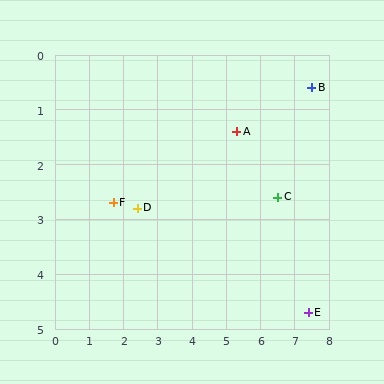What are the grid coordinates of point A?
Point A is at approximately (5.3, 1.4).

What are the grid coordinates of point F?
Point F is at approximately (1.7, 2.7).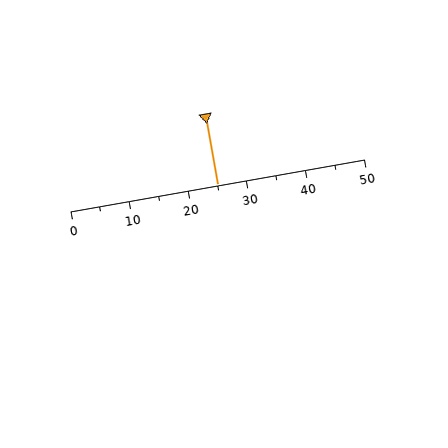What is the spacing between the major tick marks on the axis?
The major ticks are spaced 10 apart.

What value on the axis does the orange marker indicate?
The marker indicates approximately 25.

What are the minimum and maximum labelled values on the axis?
The axis runs from 0 to 50.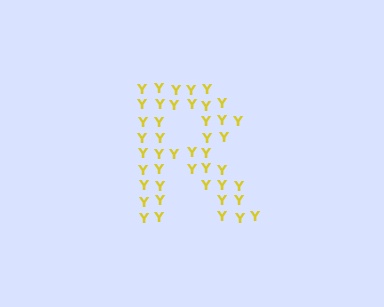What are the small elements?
The small elements are letter Y's.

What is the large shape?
The large shape is the letter R.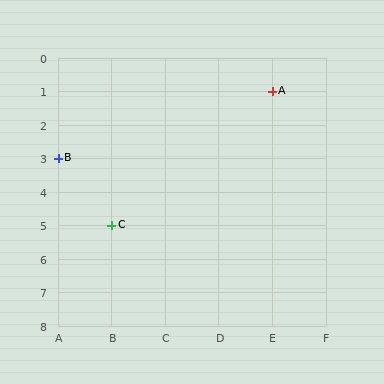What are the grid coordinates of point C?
Point C is at grid coordinates (B, 5).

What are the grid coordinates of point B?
Point B is at grid coordinates (A, 3).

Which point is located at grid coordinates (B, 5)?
Point C is at (B, 5).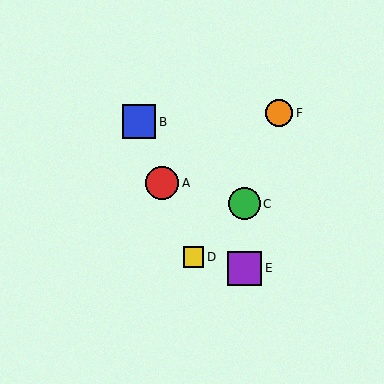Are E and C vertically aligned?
Yes, both are at x≈244.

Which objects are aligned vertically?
Objects C, E are aligned vertically.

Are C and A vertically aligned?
No, C is at x≈244 and A is at x≈162.